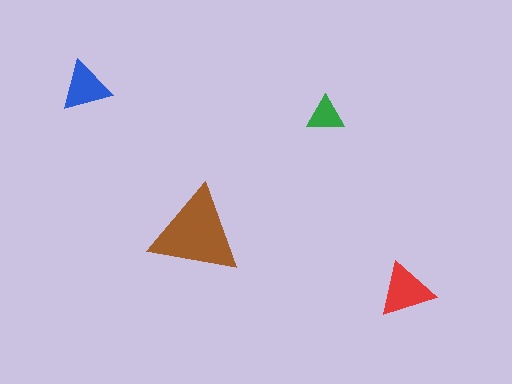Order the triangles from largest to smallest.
the brown one, the red one, the blue one, the green one.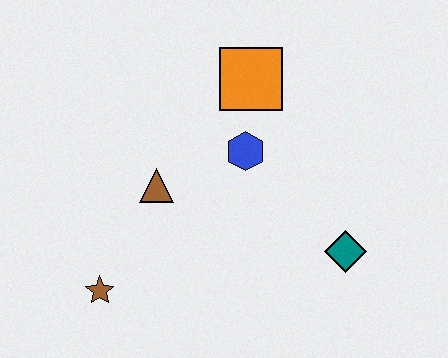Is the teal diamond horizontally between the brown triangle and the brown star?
No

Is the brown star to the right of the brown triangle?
No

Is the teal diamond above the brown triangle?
No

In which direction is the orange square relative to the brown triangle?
The orange square is above the brown triangle.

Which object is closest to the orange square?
The blue hexagon is closest to the orange square.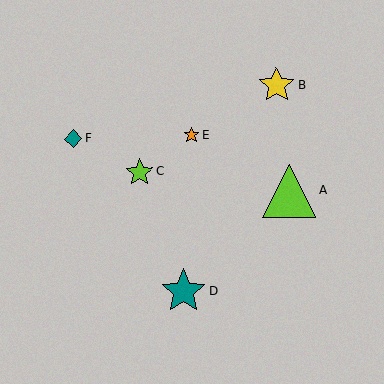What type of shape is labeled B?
Shape B is a yellow star.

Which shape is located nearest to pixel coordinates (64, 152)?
The teal diamond (labeled F) at (74, 139) is nearest to that location.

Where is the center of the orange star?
The center of the orange star is at (192, 135).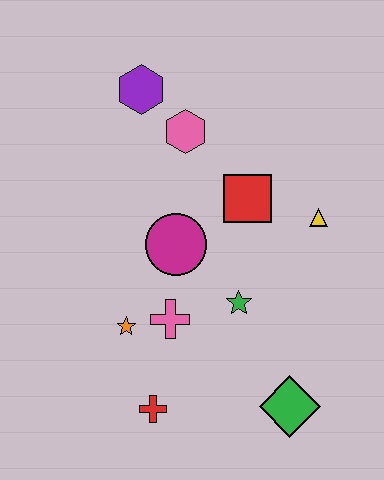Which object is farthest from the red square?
The red cross is farthest from the red square.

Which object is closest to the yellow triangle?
The red square is closest to the yellow triangle.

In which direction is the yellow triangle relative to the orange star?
The yellow triangle is to the right of the orange star.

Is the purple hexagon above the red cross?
Yes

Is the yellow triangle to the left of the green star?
No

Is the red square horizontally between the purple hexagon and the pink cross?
No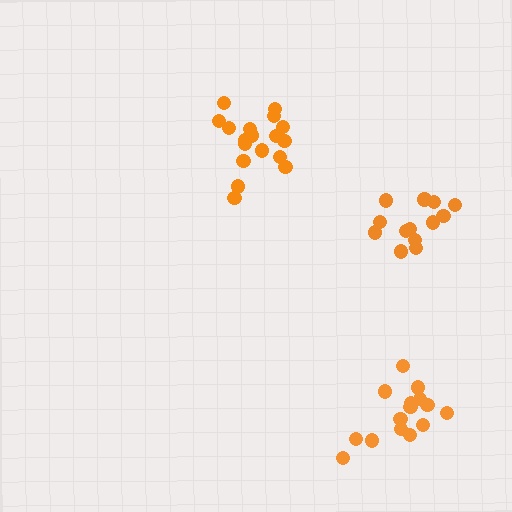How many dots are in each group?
Group 1: 14 dots, Group 2: 18 dots, Group 3: 15 dots (47 total).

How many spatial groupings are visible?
There are 3 spatial groupings.